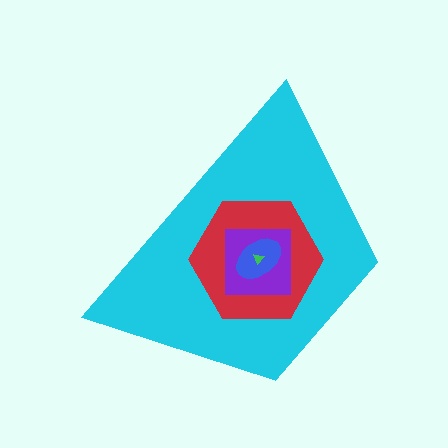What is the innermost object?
The green triangle.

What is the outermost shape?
The cyan trapezoid.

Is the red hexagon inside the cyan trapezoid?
Yes.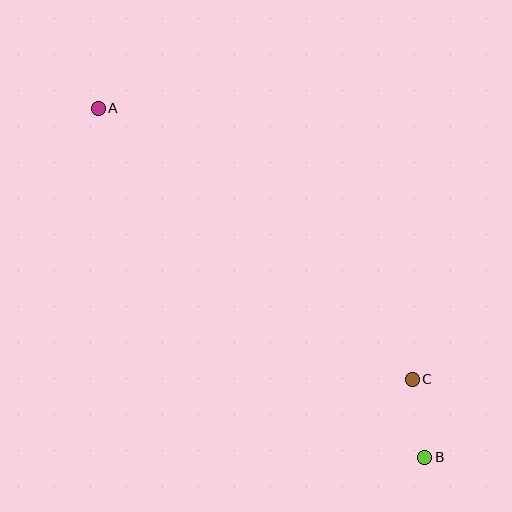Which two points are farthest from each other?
Points A and B are farthest from each other.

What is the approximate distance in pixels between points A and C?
The distance between A and C is approximately 415 pixels.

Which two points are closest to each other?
Points B and C are closest to each other.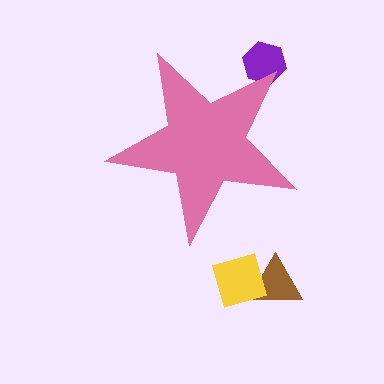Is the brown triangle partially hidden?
No, the brown triangle is fully visible.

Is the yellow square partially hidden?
No, the yellow square is fully visible.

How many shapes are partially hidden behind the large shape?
1 shape is partially hidden.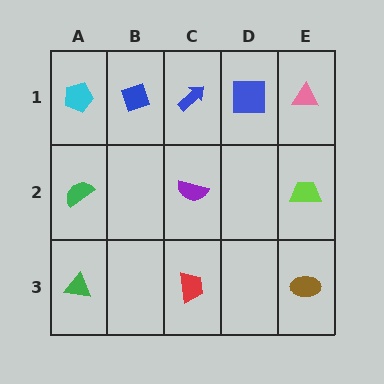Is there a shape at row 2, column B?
No, that cell is empty.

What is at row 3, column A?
A green triangle.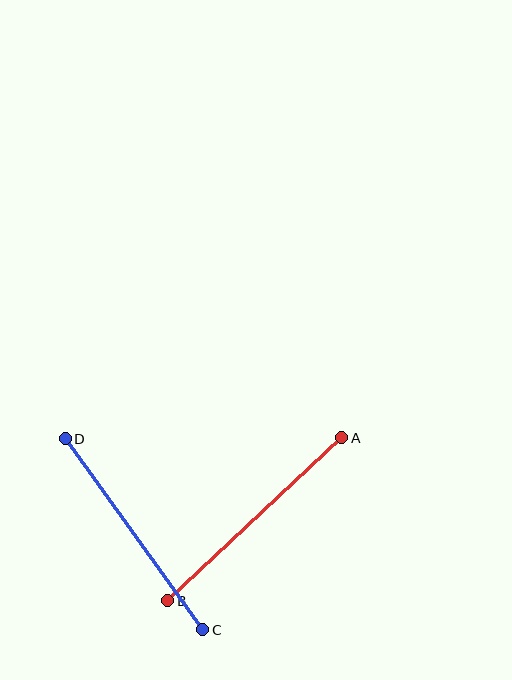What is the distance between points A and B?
The distance is approximately 239 pixels.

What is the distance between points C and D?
The distance is approximately 235 pixels.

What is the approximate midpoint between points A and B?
The midpoint is at approximately (255, 519) pixels.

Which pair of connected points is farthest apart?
Points A and B are farthest apart.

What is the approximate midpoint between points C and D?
The midpoint is at approximately (134, 534) pixels.